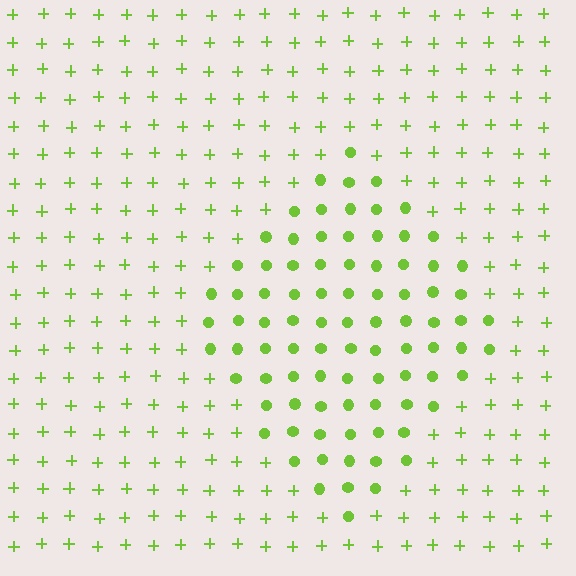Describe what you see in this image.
The image is filled with small lime elements arranged in a uniform grid. A diamond-shaped region contains circles, while the surrounding area contains plus signs. The boundary is defined purely by the change in element shape.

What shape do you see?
I see a diamond.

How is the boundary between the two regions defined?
The boundary is defined by a change in element shape: circles inside vs. plus signs outside. All elements share the same color and spacing.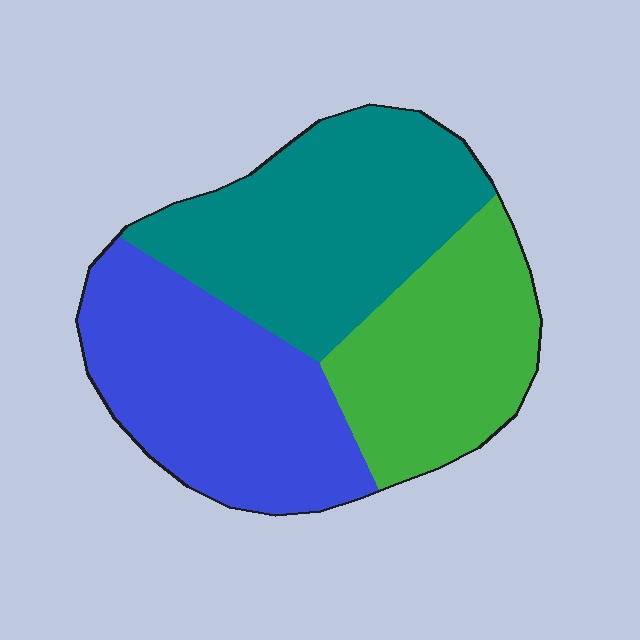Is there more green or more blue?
Blue.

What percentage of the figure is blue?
Blue covers 35% of the figure.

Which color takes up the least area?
Green, at roughly 30%.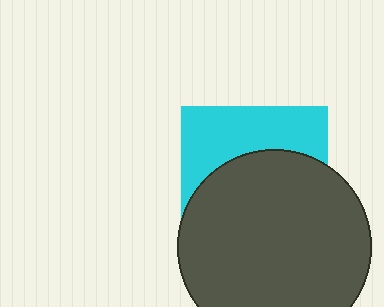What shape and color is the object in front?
The object in front is a dark gray circle.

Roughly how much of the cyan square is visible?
A small part of it is visible (roughly 39%).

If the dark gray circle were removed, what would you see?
You would see the complete cyan square.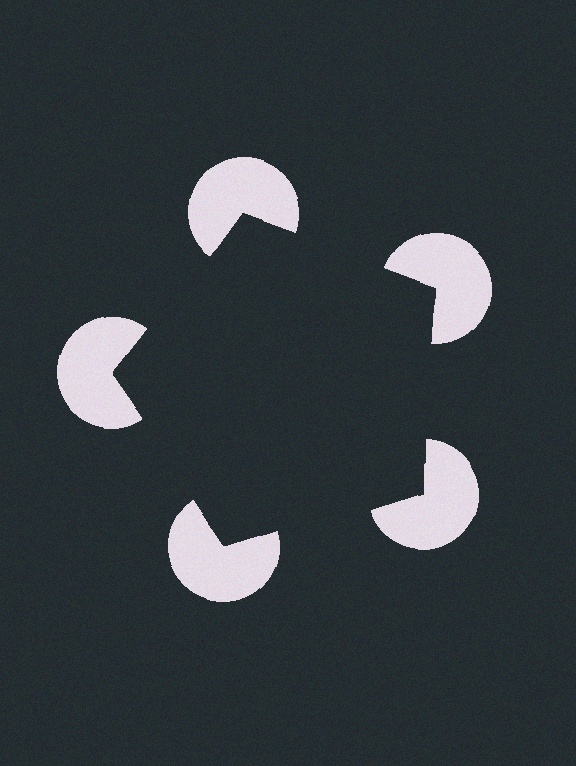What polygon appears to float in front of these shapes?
An illusory pentagon — its edges are inferred from the aligned wedge cuts in the pac-man discs, not physically drawn.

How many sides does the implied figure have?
5 sides.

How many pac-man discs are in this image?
There are 5 — one at each vertex of the illusory pentagon.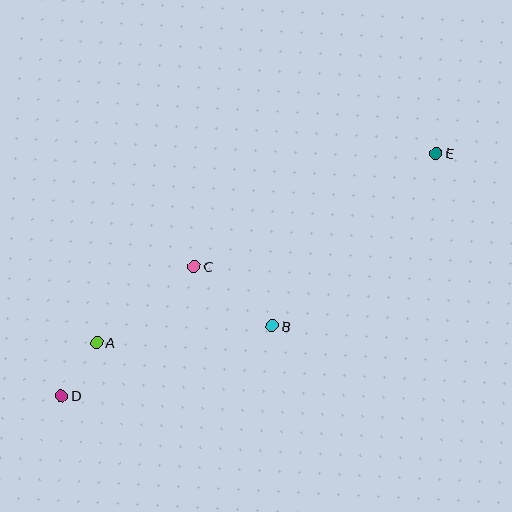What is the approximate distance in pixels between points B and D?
The distance between B and D is approximately 222 pixels.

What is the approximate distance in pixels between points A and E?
The distance between A and E is approximately 389 pixels.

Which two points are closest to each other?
Points A and D are closest to each other.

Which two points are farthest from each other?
Points D and E are farthest from each other.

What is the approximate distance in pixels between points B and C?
The distance between B and C is approximately 98 pixels.